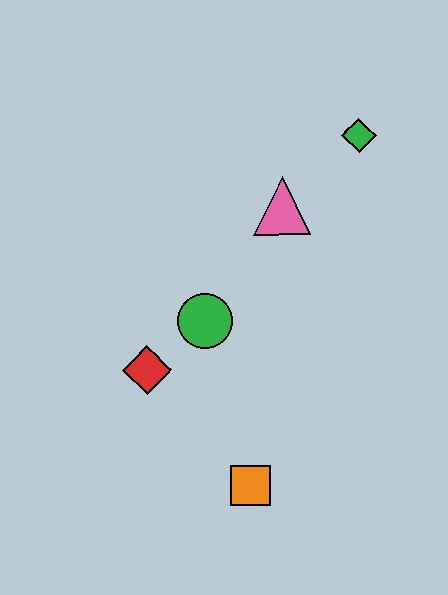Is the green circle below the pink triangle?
Yes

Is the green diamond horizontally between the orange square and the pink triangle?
No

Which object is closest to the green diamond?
The pink triangle is closest to the green diamond.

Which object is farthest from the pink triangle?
The orange square is farthest from the pink triangle.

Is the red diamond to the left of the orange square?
Yes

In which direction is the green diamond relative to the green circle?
The green diamond is above the green circle.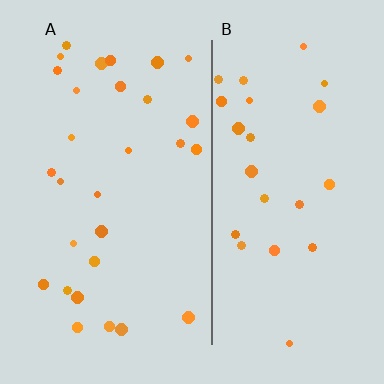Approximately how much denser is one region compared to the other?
Approximately 1.2× — region A over region B.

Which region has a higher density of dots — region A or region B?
A (the left).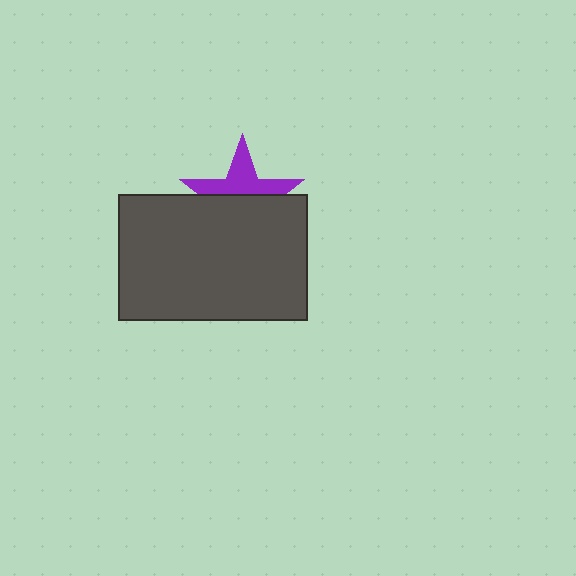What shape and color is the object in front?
The object in front is a dark gray rectangle.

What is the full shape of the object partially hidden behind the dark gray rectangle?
The partially hidden object is a purple star.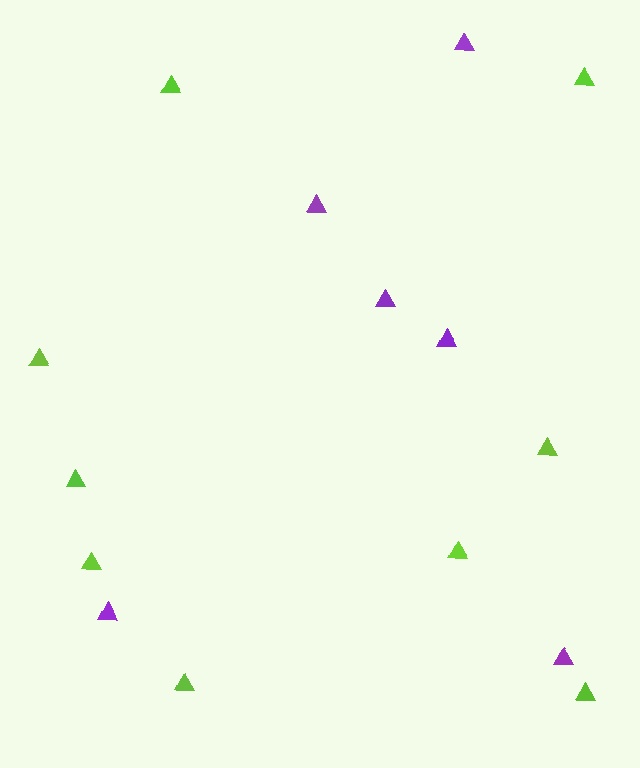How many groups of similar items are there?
There are 2 groups: one group of purple triangles (6) and one group of lime triangles (9).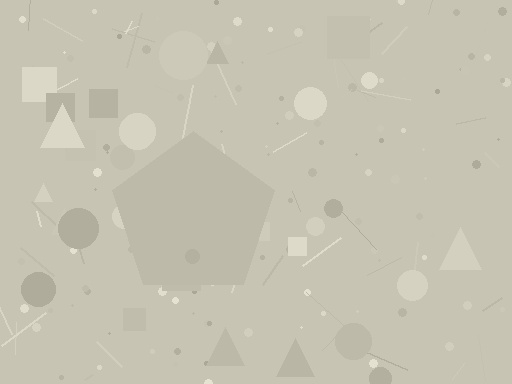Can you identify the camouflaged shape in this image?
The camouflaged shape is a pentagon.